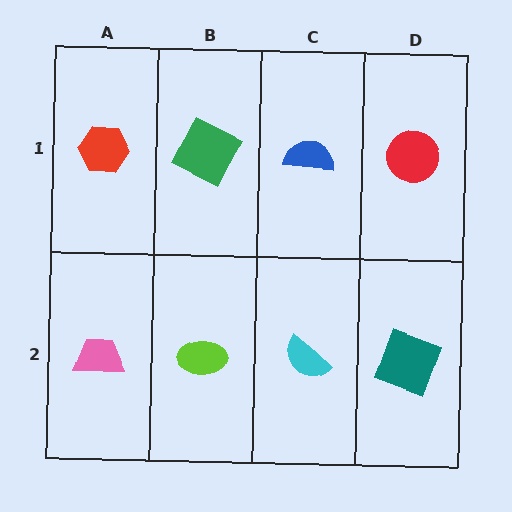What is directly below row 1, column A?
A pink trapezoid.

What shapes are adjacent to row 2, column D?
A red circle (row 1, column D), a cyan semicircle (row 2, column C).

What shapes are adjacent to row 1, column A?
A pink trapezoid (row 2, column A), a green square (row 1, column B).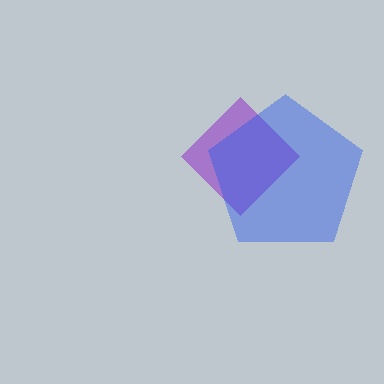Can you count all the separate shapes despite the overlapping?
Yes, there are 2 separate shapes.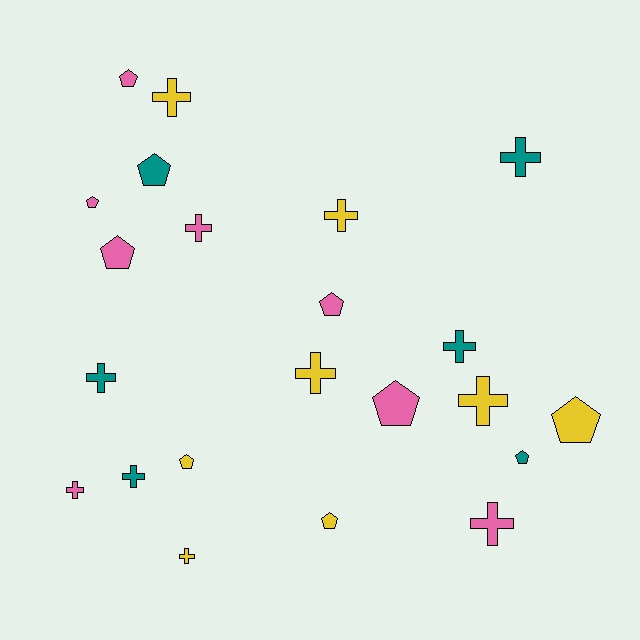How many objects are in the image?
There are 22 objects.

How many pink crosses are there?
There are 3 pink crosses.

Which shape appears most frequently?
Cross, with 12 objects.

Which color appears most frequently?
Pink, with 8 objects.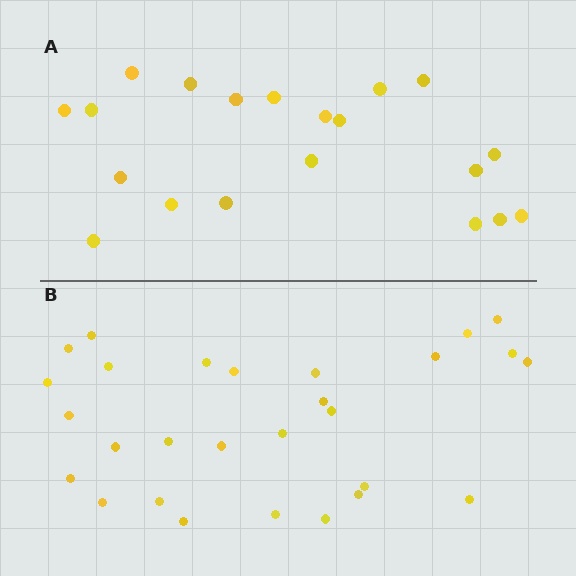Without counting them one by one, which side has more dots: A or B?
Region B (the bottom region) has more dots.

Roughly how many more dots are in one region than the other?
Region B has roughly 8 or so more dots than region A.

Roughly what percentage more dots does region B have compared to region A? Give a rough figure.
About 40% more.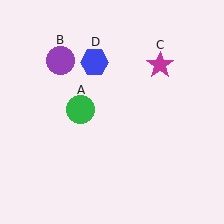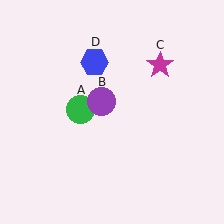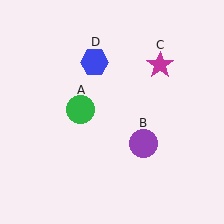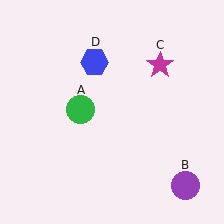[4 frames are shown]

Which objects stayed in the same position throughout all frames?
Green circle (object A) and magenta star (object C) and blue hexagon (object D) remained stationary.